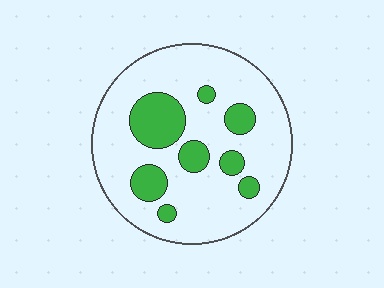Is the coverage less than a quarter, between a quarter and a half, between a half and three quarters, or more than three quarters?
Less than a quarter.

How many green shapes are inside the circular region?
8.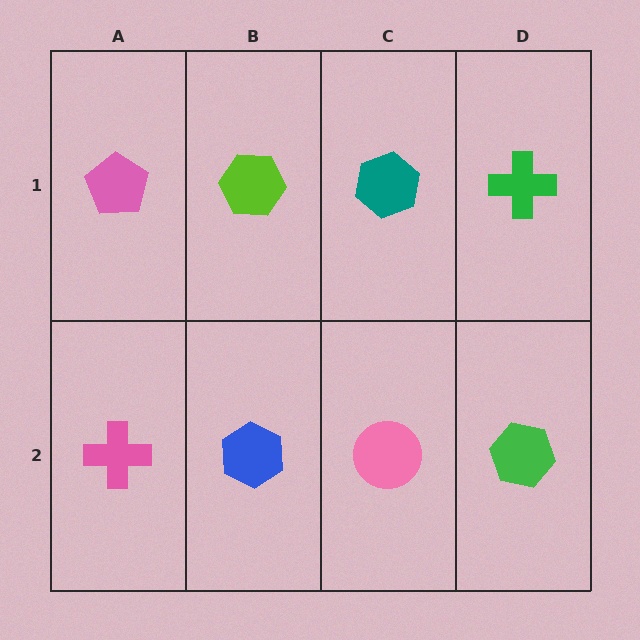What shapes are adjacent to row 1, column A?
A pink cross (row 2, column A), a lime hexagon (row 1, column B).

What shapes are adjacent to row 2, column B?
A lime hexagon (row 1, column B), a pink cross (row 2, column A), a pink circle (row 2, column C).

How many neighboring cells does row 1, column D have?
2.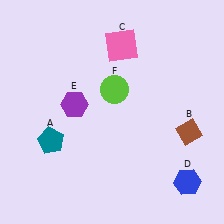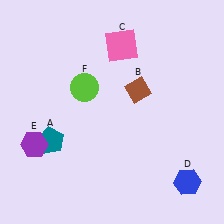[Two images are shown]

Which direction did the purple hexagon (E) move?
The purple hexagon (E) moved left.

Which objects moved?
The objects that moved are: the brown diamond (B), the purple hexagon (E), the lime circle (F).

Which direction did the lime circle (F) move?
The lime circle (F) moved left.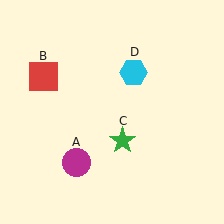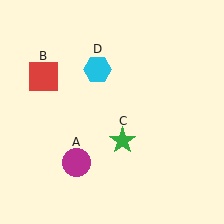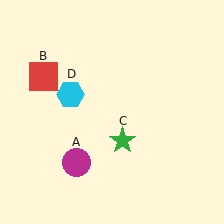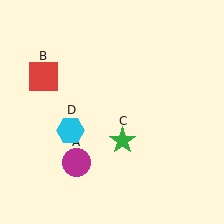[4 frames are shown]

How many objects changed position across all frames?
1 object changed position: cyan hexagon (object D).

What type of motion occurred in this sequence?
The cyan hexagon (object D) rotated counterclockwise around the center of the scene.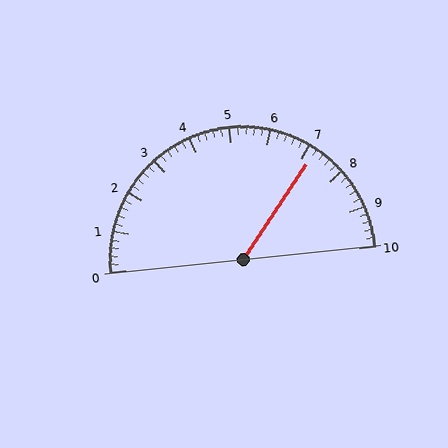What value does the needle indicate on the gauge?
The needle indicates approximately 7.2.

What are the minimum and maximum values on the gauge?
The gauge ranges from 0 to 10.